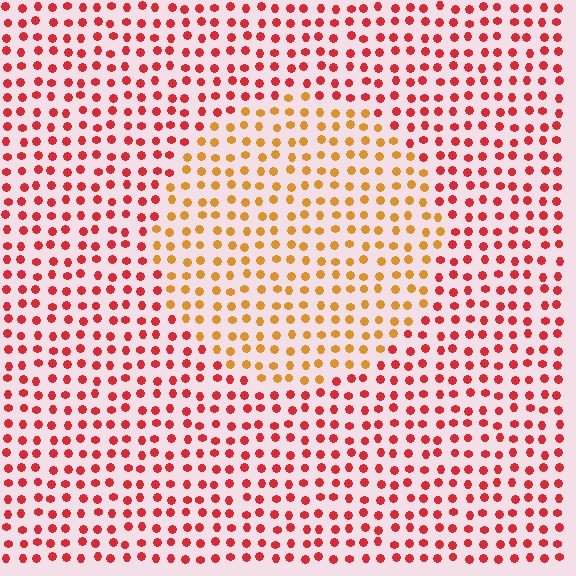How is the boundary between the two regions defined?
The boundary is defined purely by a slight shift in hue (about 40 degrees). Spacing, size, and orientation are identical on both sides.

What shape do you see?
I see a circle.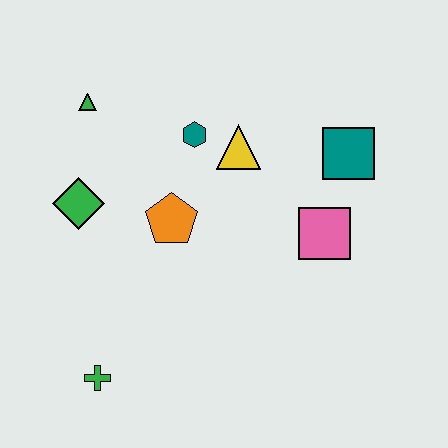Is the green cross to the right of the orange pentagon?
No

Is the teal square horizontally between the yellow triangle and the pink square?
No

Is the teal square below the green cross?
No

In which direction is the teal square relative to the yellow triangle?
The teal square is to the right of the yellow triangle.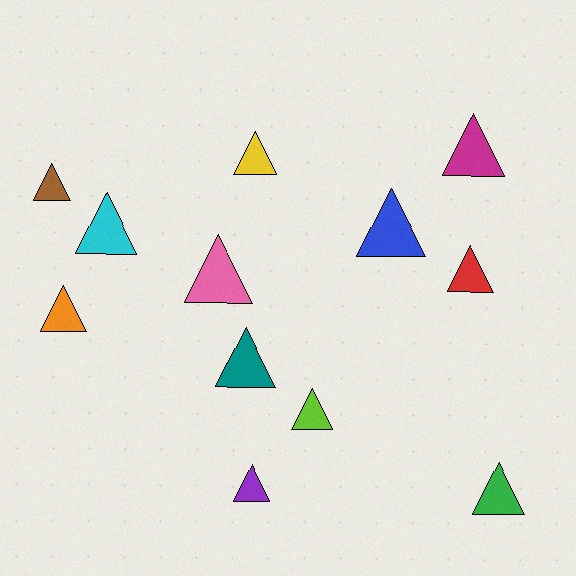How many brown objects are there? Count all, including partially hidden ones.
There is 1 brown object.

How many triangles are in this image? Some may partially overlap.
There are 12 triangles.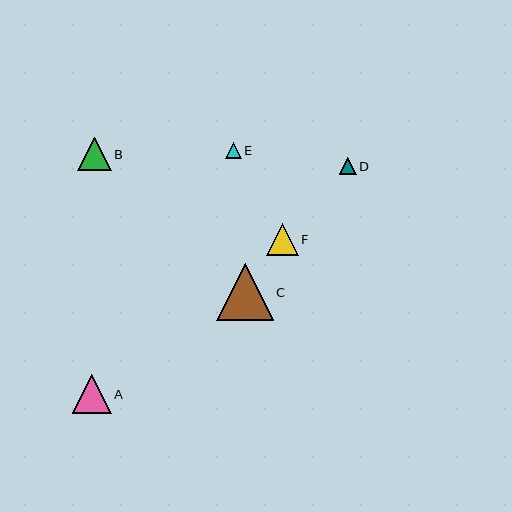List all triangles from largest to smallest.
From largest to smallest: C, A, B, F, D, E.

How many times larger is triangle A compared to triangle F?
Triangle A is approximately 1.2 times the size of triangle F.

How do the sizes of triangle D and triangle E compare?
Triangle D and triangle E are approximately the same size.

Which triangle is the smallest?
Triangle E is the smallest with a size of approximately 16 pixels.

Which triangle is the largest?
Triangle C is the largest with a size of approximately 57 pixels.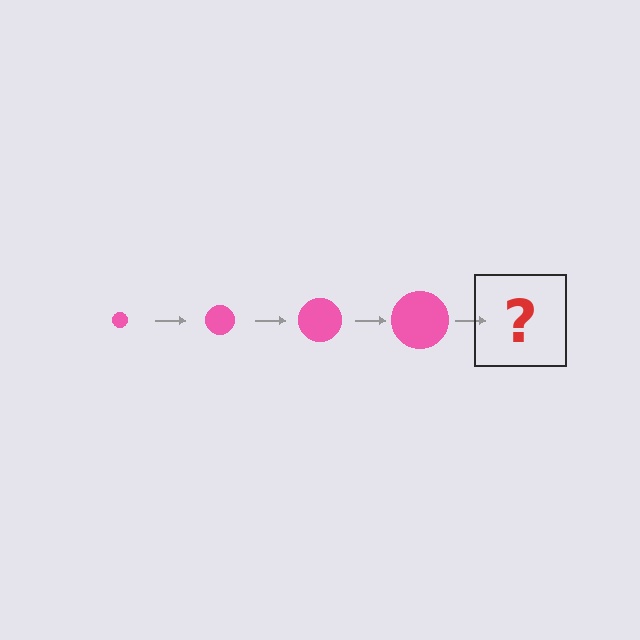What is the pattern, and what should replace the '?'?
The pattern is that the circle gets progressively larger each step. The '?' should be a pink circle, larger than the previous one.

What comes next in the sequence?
The next element should be a pink circle, larger than the previous one.